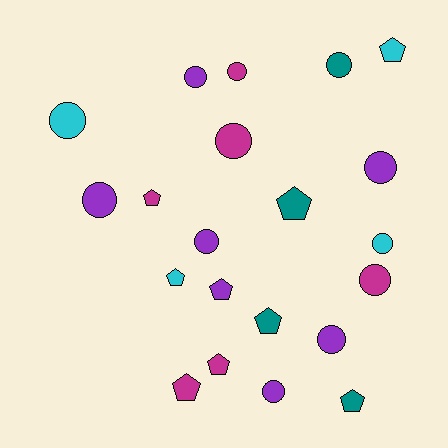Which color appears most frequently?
Purple, with 7 objects.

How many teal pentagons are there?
There are 3 teal pentagons.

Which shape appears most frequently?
Circle, with 12 objects.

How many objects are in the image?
There are 21 objects.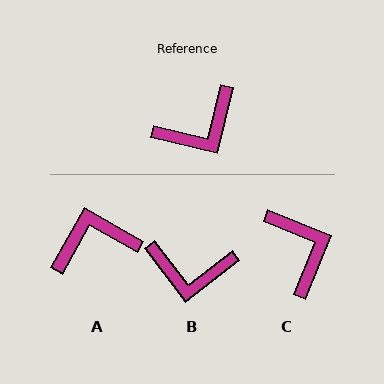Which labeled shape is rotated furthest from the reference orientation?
A, about 164 degrees away.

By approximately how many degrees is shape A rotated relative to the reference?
Approximately 164 degrees counter-clockwise.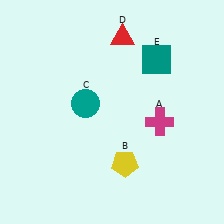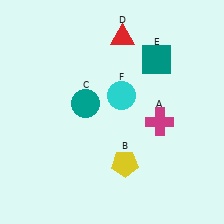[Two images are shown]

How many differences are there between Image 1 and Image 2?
There is 1 difference between the two images.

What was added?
A cyan circle (F) was added in Image 2.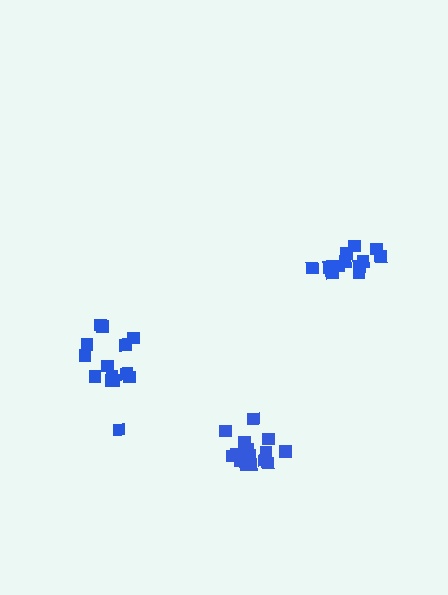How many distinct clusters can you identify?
There are 3 distinct clusters.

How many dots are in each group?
Group 1: 16 dots, Group 2: 13 dots, Group 3: 15 dots (44 total).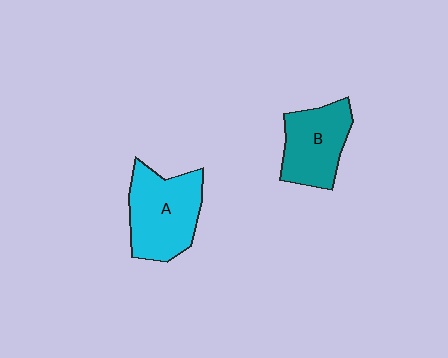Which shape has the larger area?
Shape A (cyan).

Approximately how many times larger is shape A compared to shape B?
Approximately 1.2 times.